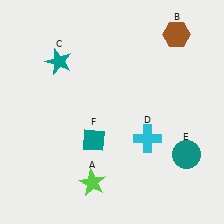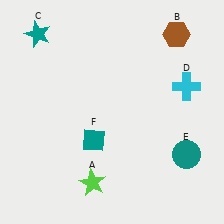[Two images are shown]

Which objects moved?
The objects that moved are: the teal star (C), the cyan cross (D).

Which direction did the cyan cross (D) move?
The cyan cross (D) moved up.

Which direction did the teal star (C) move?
The teal star (C) moved up.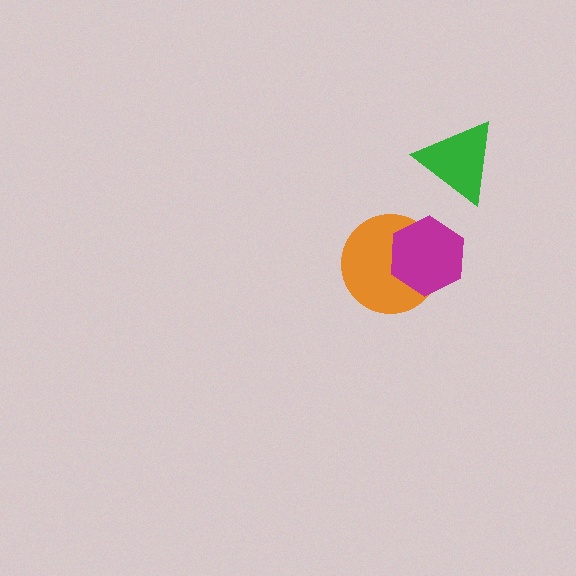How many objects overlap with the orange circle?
1 object overlaps with the orange circle.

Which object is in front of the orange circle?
The magenta hexagon is in front of the orange circle.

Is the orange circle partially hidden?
Yes, it is partially covered by another shape.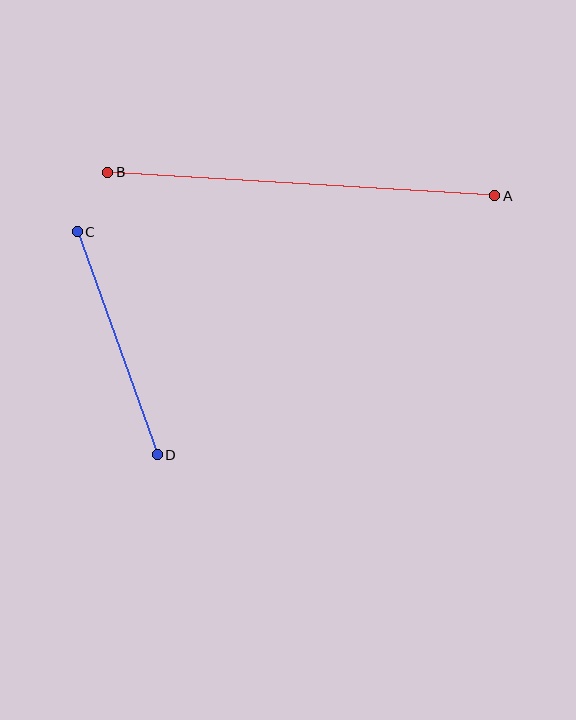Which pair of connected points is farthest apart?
Points A and B are farthest apart.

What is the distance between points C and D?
The distance is approximately 237 pixels.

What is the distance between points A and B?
The distance is approximately 388 pixels.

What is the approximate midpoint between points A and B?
The midpoint is at approximately (301, 184) pixels.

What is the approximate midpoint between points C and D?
The midpoint is at approximately (117, 343) pixels.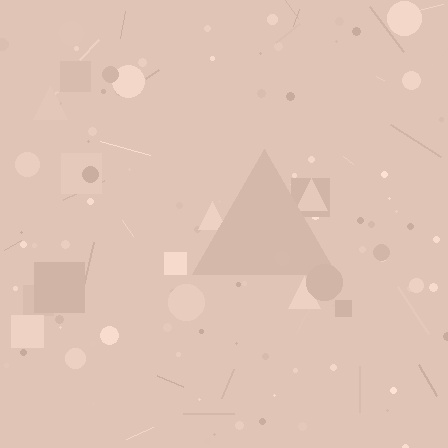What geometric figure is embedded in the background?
A triangle is embedded in the background.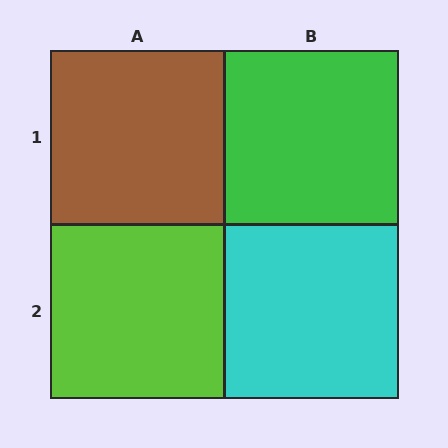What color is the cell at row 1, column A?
Brown.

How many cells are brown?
1 cell is brown.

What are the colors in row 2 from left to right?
Lime, cyan.